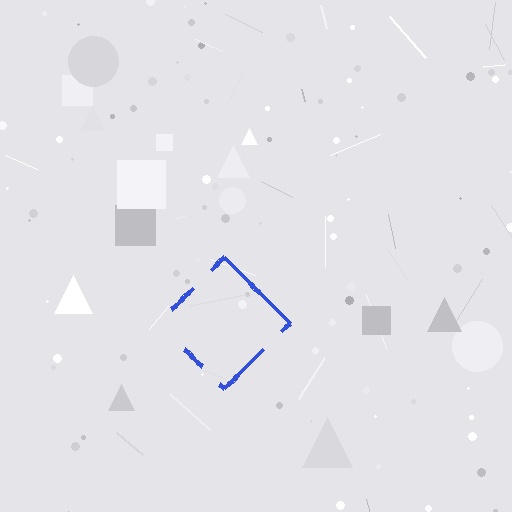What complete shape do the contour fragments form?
The contour fragments form a diamond.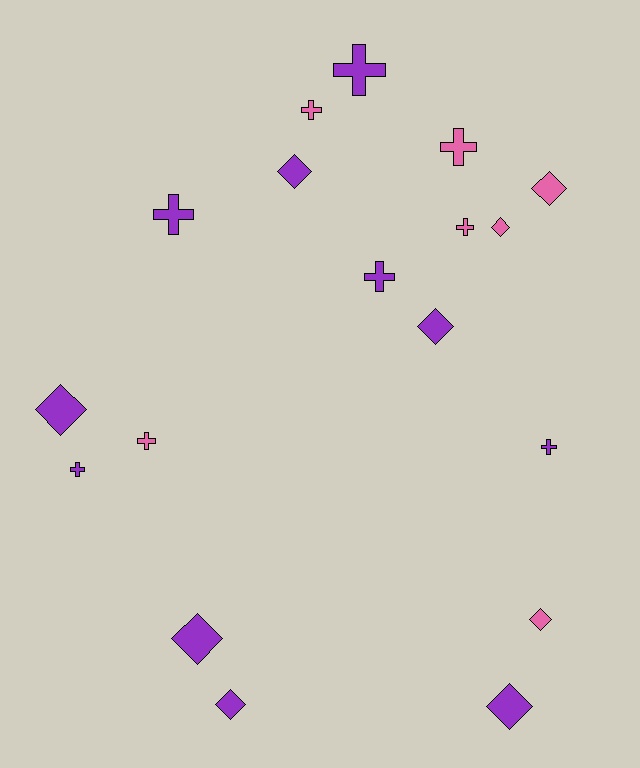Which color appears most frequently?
Purple, with 11 objects.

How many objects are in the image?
There are 18 objects.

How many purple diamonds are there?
There are 6 purple diamonds.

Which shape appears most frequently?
Diamond, with 9 objects.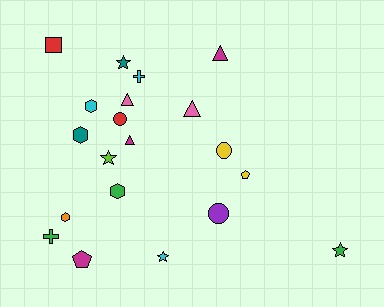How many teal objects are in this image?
There are 2 teal objects.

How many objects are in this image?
There are 20 objects.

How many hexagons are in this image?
There are 4 hexagons.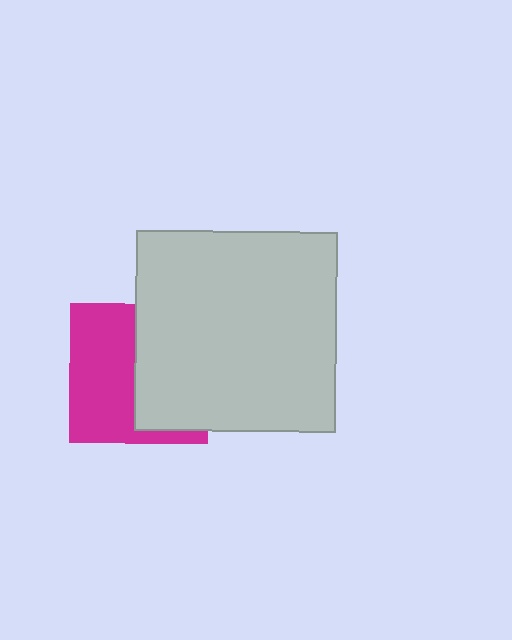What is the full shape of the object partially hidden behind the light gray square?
The partially hidden object is a magenta square.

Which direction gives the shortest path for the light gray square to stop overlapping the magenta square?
Moving right gives the shortest separation.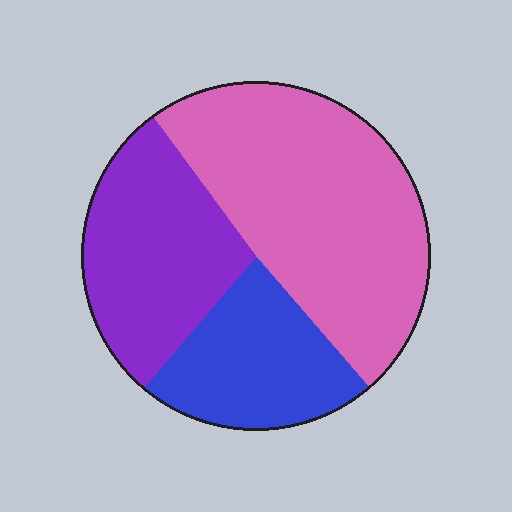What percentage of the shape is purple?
Purple takes up about one quarter (1/4) of the shape.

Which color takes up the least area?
Blue, at roughly 20%.